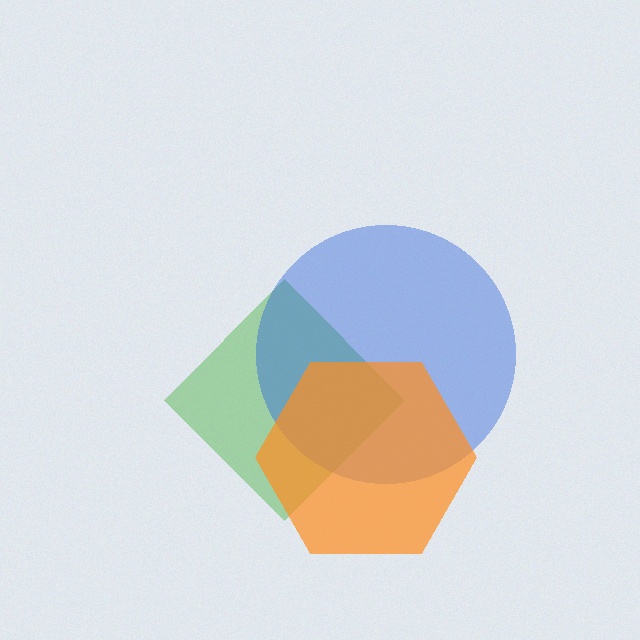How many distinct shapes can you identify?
There are 3 distinct shapes: a green diamond, a blue circle, an orange hexagon.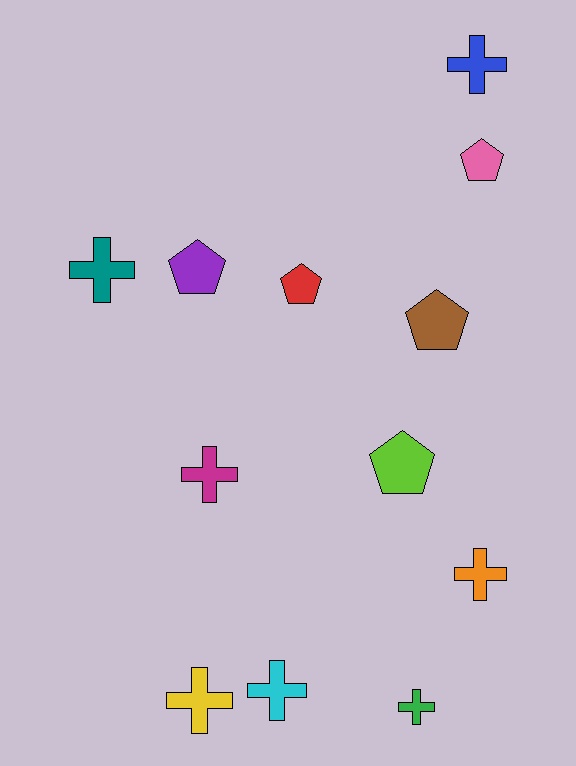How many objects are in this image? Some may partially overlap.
There are 12 objects.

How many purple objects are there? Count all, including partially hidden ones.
There is 1 purple object.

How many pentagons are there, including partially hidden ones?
There are 5 pentagons.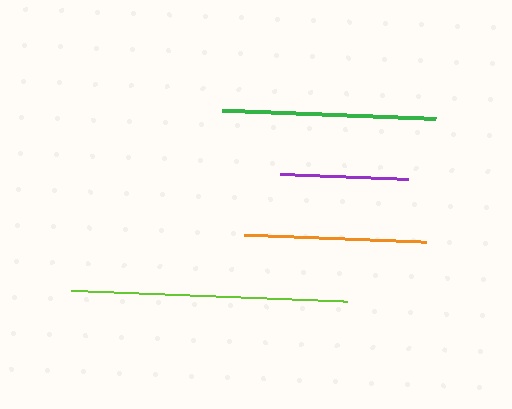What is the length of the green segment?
The green segment is approximately 214 pixels long.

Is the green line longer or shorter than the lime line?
The lime line is longer than the green line.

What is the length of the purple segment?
The purple segment is approximately 128 pixels long.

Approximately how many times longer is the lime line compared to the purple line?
The lime line is approximately 2.1 times the length of the purple line.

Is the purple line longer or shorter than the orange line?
The orange line is longer than the purple line.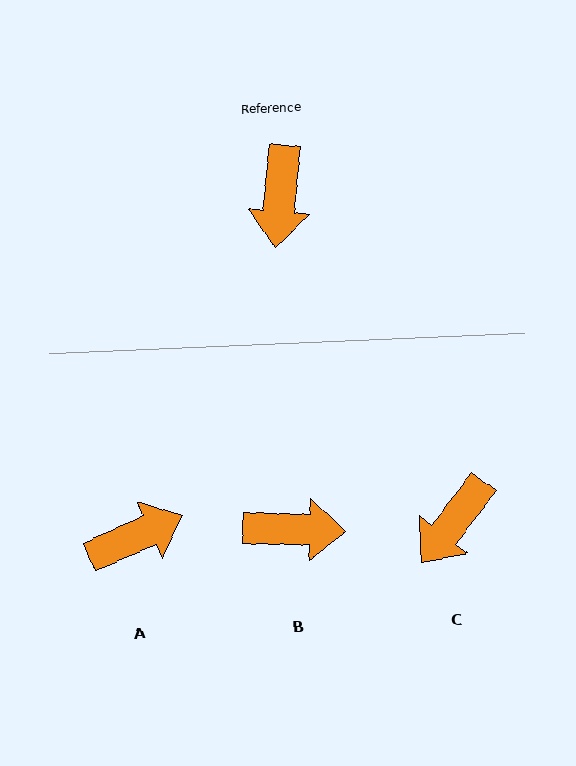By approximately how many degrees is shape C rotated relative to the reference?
Approximately 32 degrees clockwise.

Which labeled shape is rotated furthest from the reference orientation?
A, about 120 degrees away.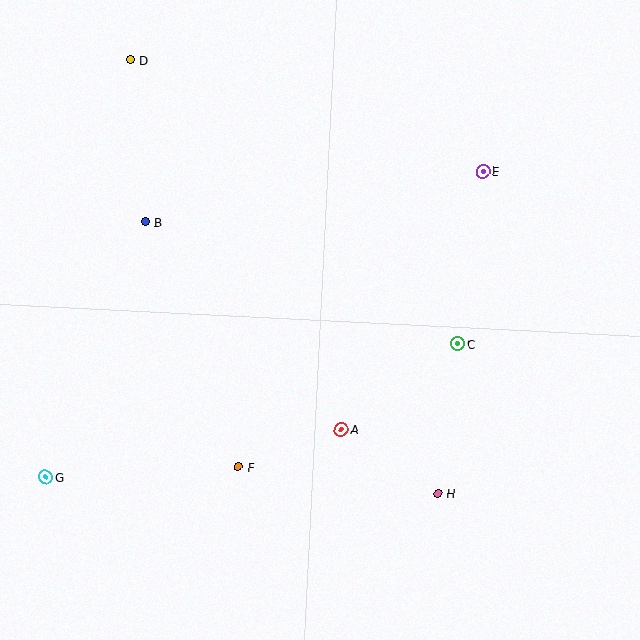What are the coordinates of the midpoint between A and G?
The midpoint between A and G is at (193, 453).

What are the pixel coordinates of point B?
Point B is at (145, 222).